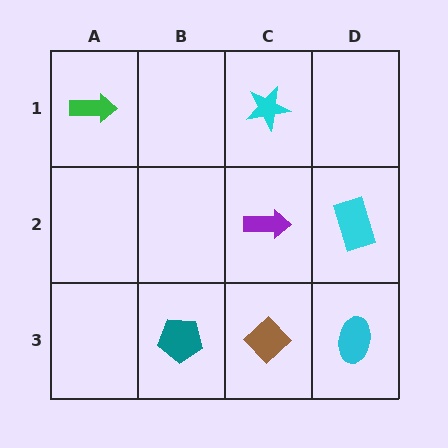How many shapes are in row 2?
2 shapes.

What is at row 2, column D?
A cyan rectangle.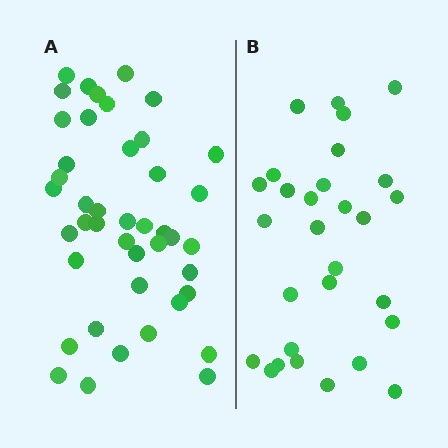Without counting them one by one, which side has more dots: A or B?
Region A (the left region) has more dots.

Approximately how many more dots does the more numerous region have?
Region A has approximately 15 more dots than region B.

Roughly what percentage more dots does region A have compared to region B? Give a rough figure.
About 50% more.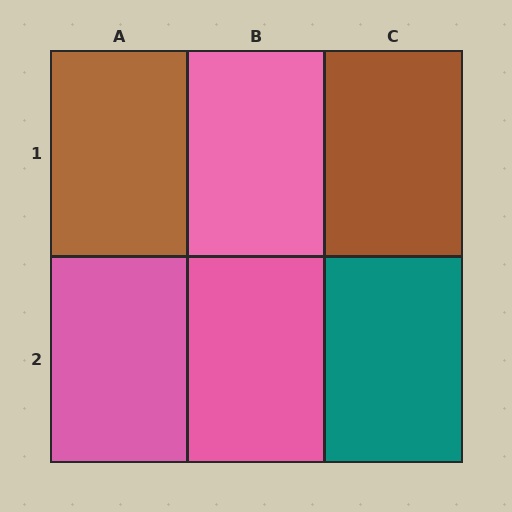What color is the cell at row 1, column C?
Brown.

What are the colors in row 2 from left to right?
Pink, pink, teal.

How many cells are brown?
2 cells are brown.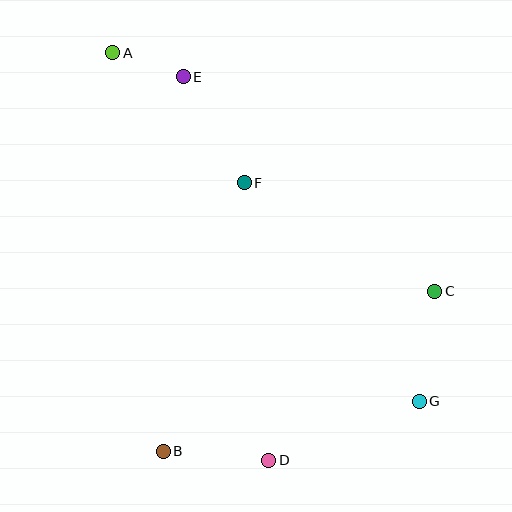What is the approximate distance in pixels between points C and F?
The distance between C and F is approximately 219 pixels.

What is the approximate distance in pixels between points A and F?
The distance between A and F is approximately 185 pixels.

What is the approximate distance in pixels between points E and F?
The distance between E and F is approximately 123 pixels.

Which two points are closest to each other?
Points A and E are closest to each other.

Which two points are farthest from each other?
Points A and G are farthest from each other.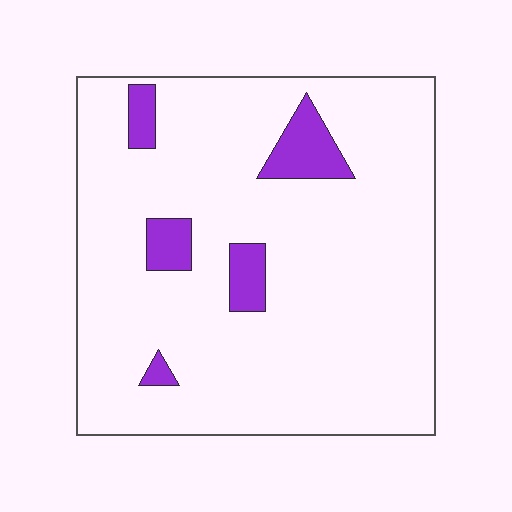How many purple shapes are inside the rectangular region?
5.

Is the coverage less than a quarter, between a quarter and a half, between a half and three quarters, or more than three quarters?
Less than a quarter.